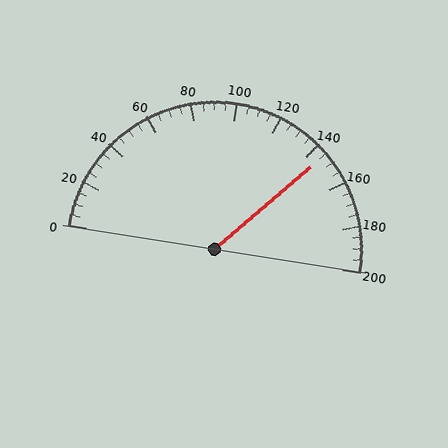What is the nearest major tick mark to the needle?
The nearest major tick mark is 140.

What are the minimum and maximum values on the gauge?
The gauge ranges from 0 to 200.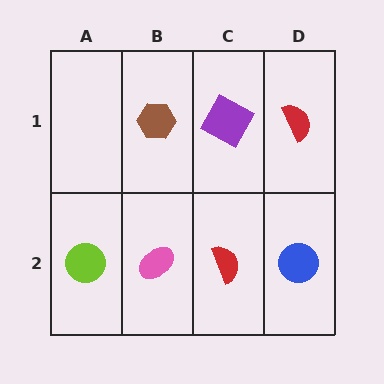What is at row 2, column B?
A pink ellipse.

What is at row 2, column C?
A red semicircle.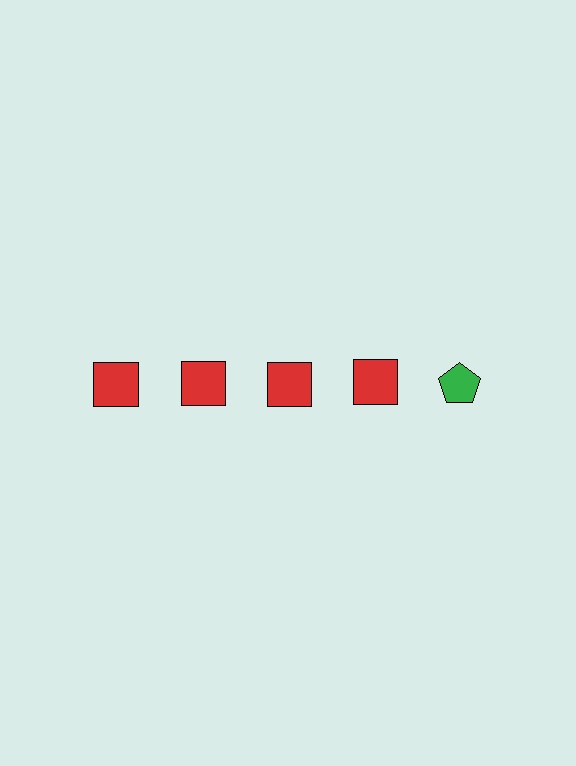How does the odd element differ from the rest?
It differs in both color (green instead of red) and shape (pentagon instead of square).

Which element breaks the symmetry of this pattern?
The green pentagon in the top row, rightmost column breaks the symmetry. All other shapes are red squares.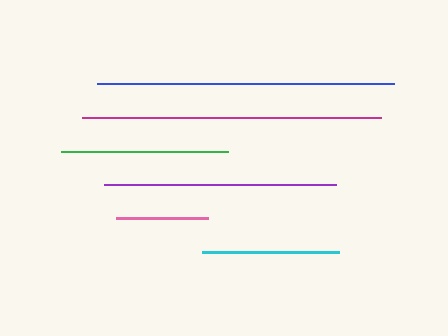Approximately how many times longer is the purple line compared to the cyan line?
The purple line is approximately 1.7 times the length of the cyan line.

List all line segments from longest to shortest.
From longest to shortest: magenta, blue, purple, green, cyan, pink.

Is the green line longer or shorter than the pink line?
The green line is longer than the pink line.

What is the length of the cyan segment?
The cyan segment is approximately 137 pixels long.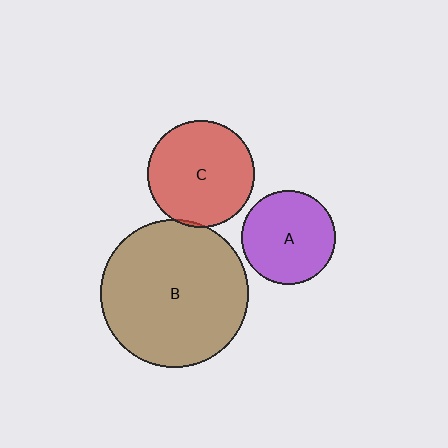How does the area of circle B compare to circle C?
Approximately 1.9 times.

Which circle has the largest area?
Circle B (brown).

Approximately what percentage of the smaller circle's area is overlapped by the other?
Approximately 5%.